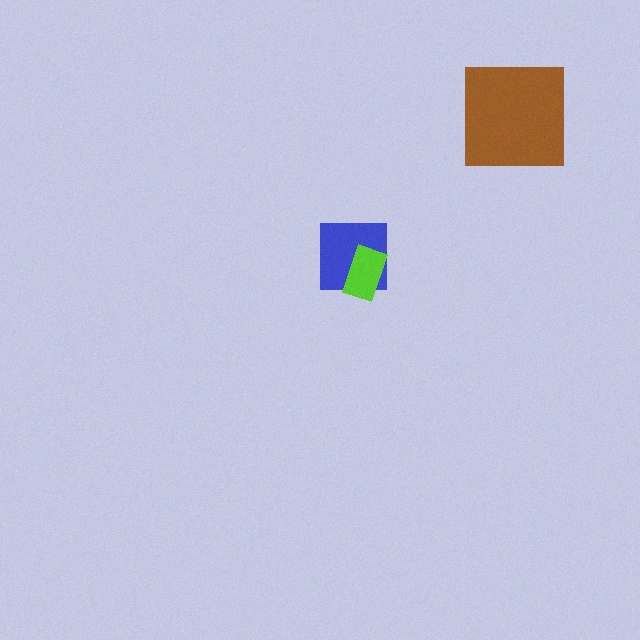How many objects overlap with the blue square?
1 object overlaps with the blue square.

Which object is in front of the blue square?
The lime rectangle is in front of the blue square.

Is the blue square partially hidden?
Yes, it is partially covered by another shape.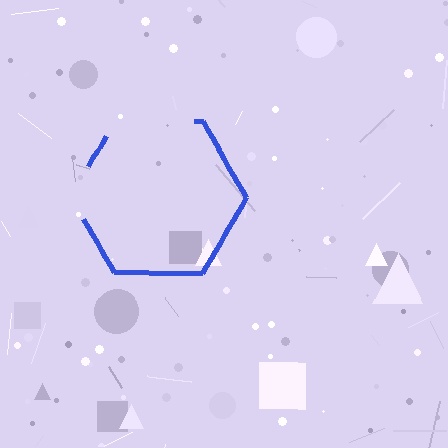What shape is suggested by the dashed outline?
The dashed outline suggests a hexagon.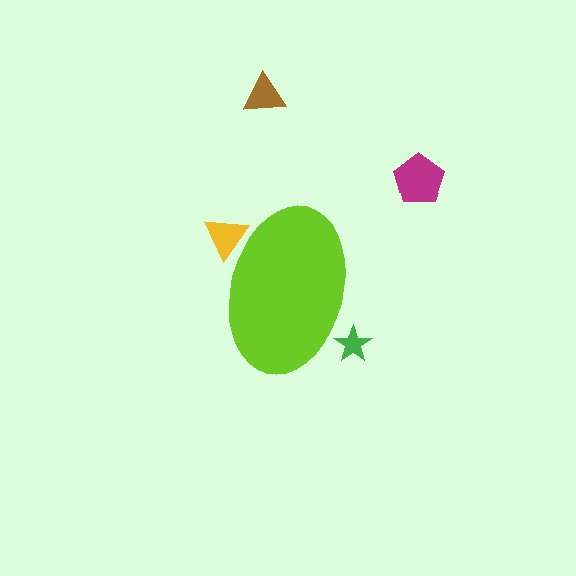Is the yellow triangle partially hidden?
Yes, the yellow triangle is partially hidden behind the lime ellipse.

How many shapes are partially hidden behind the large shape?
2 shapes are partially hidden.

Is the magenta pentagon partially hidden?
No, the magenta pentagon is fully visible.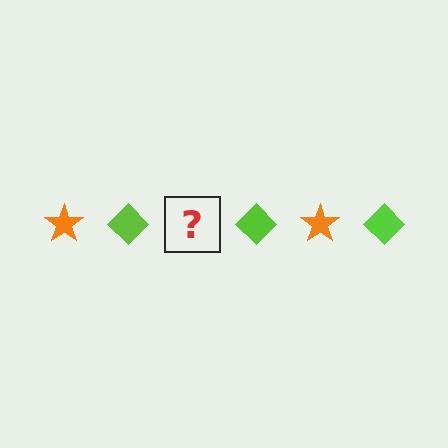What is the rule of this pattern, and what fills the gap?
The rule is that the pattern alternates between orange star and lime diamond. The gap should be filled with an orange star.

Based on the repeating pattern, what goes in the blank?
The blank should be an orange star.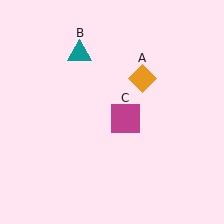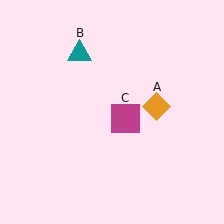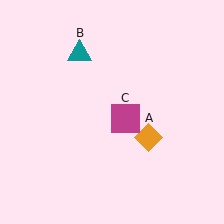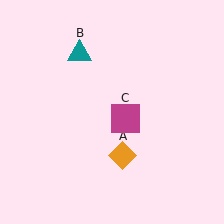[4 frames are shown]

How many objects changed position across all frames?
1 object changed position: orange diamond (object A).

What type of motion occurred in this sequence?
The orange diamond (object A) rotated clockwise around the center of the scene.